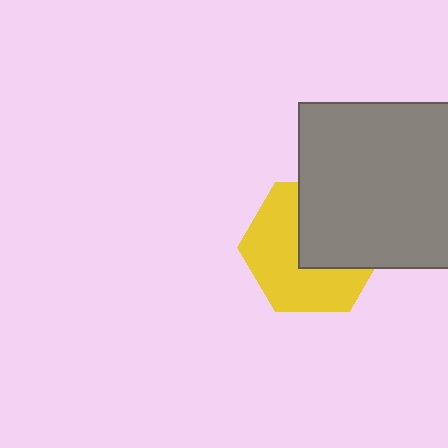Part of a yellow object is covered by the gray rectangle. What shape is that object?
It is a hexagon.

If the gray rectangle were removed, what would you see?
You would see the complete yellow hexagon.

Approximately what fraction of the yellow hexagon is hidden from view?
Roughly 45% of the yellow hexagon is hidden behind the gray rectangle.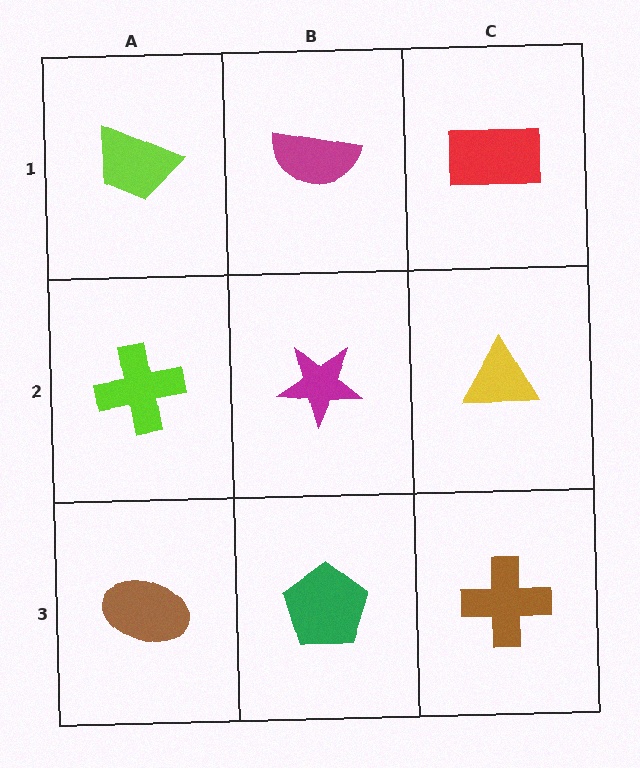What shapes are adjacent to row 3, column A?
A lime cross (row 2, column A), a green pentagon (row 3, column B).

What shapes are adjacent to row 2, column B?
A magenta semicircle (row 1, column B), a green pentagon (row 3, column B), a lime cross (row 2, column A), a yellow triangle (row 2, column C).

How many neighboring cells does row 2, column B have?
4.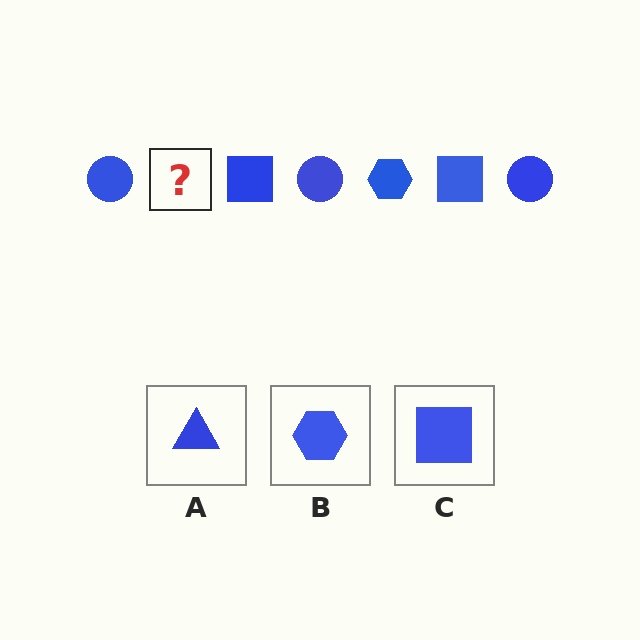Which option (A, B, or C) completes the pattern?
B.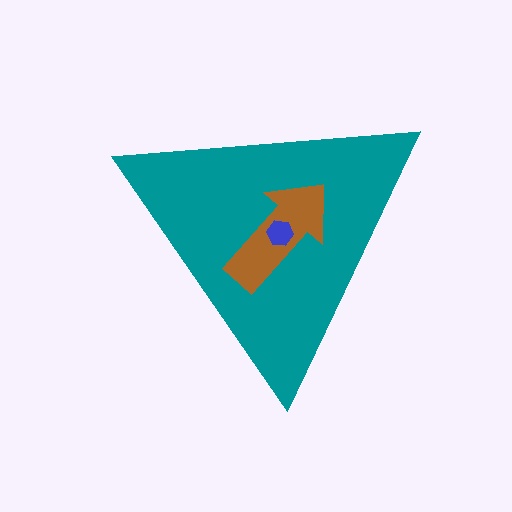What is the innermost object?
The blue hexagon.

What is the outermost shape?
The teal triangle.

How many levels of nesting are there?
3.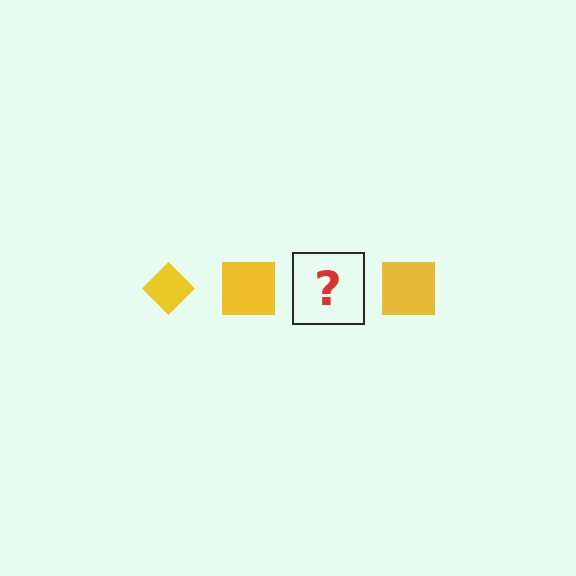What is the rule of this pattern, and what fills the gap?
The rule is that the pattern cycles through diamond, square shapes in yellow. The gap should be filled with a yellow diamond.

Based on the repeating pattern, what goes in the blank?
The blank should be a yellow diamond.